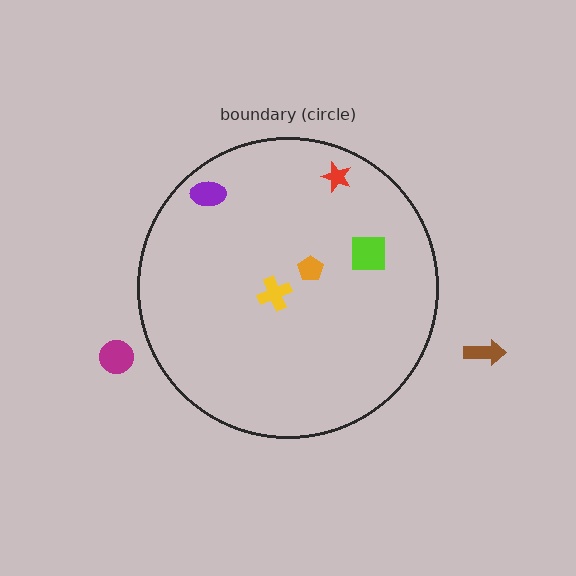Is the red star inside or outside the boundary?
Inside.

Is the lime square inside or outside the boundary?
Inside.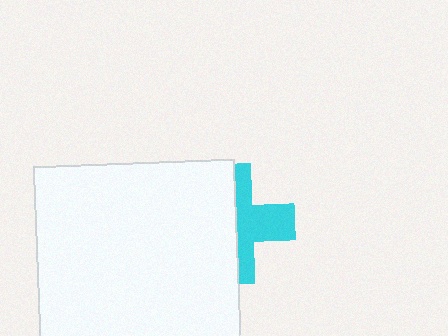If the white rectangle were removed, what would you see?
You would see the complete cyan cross.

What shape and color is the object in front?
The object in front is a white rectangle.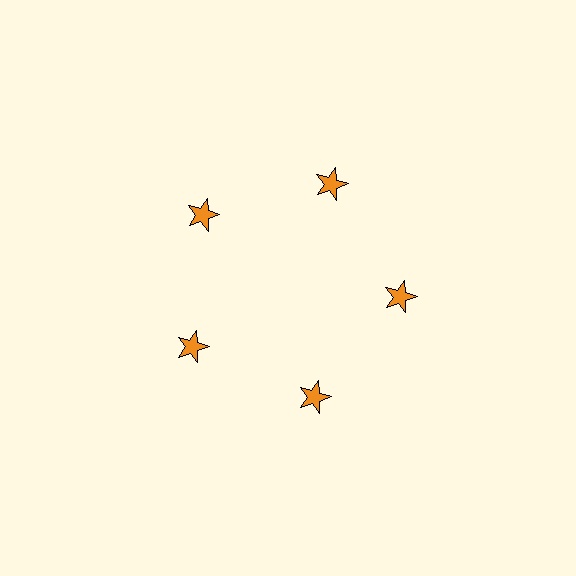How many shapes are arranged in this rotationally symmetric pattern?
There are 5 shapes, arranged in 5 groups of 1.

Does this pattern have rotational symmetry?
Yes, this pattern has 5-fold rotational symmetry. It looks the same after rotating 72 degrees around the center.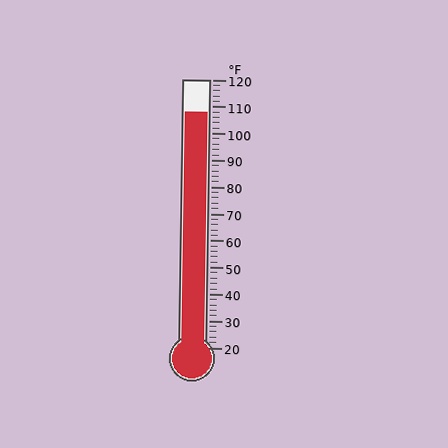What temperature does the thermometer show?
The thermometer shows approximately 108°F.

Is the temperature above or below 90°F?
The temperature is above 90°F.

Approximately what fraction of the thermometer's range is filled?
The thermometer is filled to approximately 90% of its range.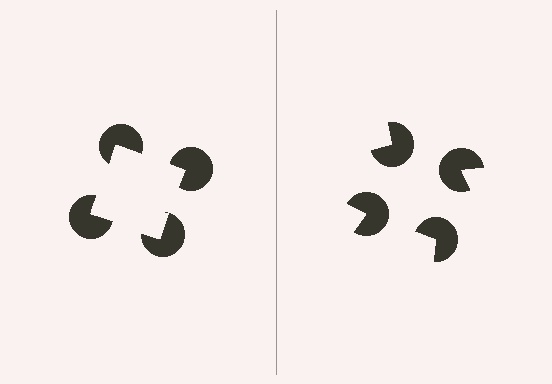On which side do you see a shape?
An illusory square appears on the left side. On the right side the wedge cuts are rotated, so no coherent shape forms.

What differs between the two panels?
The pac-man discs are positioned identically on both sides; only the wedge orientations differ. On the left they align to a square; on the right they are misaligned.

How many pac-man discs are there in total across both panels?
8 — 4 on each side.